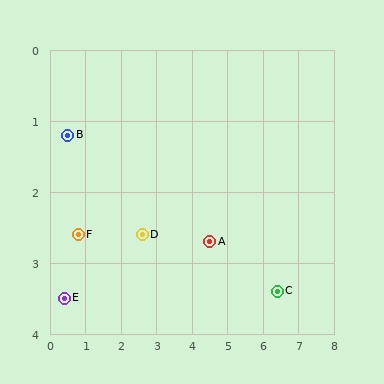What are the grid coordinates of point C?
Point C is at approximately (6.4, 3.4).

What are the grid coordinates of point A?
Point A is at approximately (4.5, 2.7).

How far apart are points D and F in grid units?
Points D and F are about 1.8 grid units apart.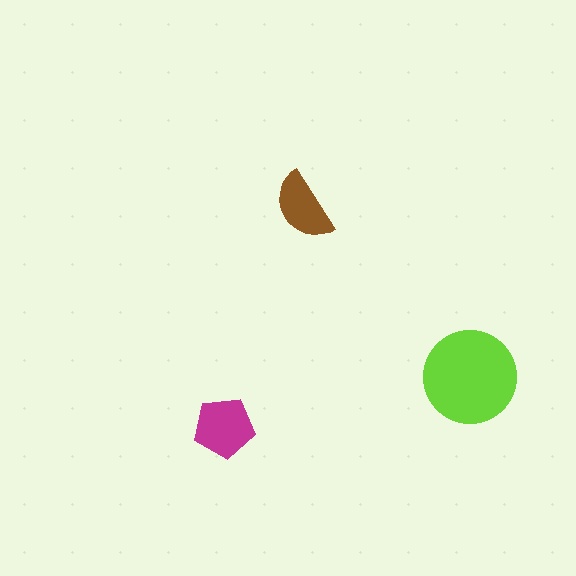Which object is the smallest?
The brown semicircle.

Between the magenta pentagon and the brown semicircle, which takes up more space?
The magenta pentagon.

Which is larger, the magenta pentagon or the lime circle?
The lime circle.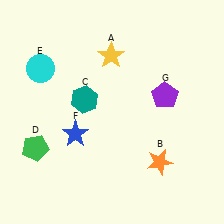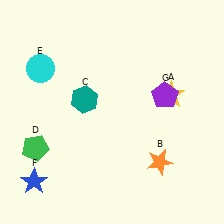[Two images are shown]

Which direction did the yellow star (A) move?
The yellow star (A) moved right.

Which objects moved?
The objects that moved are: the yellow star (A), the blue star (F).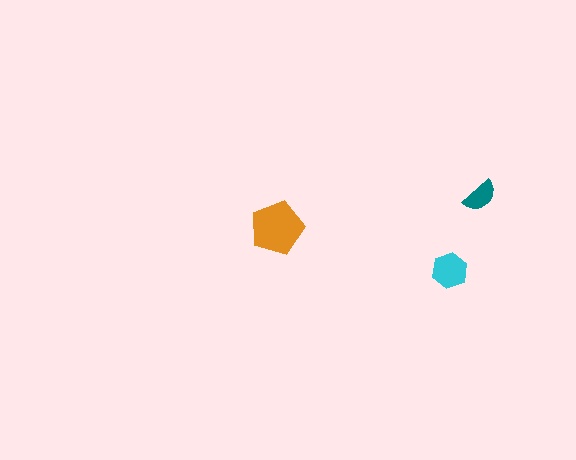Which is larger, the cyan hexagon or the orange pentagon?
The orange pentagon.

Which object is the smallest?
The teal semicircle.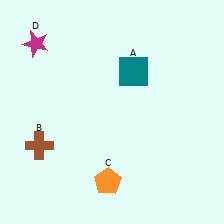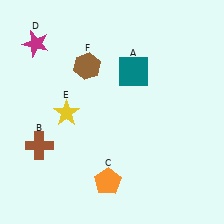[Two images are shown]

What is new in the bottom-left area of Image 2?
A yellow star (E) was added in the bottom-left area of Image 2.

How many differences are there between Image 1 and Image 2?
There are 2 differences between the two images.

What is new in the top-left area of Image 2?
A brown hexagon (F) was added in the top-left area of Image 2.